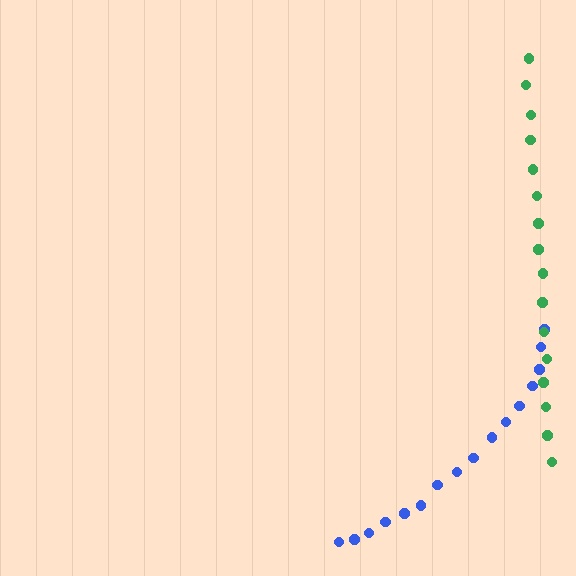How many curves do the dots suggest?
There are 2 distinct paths.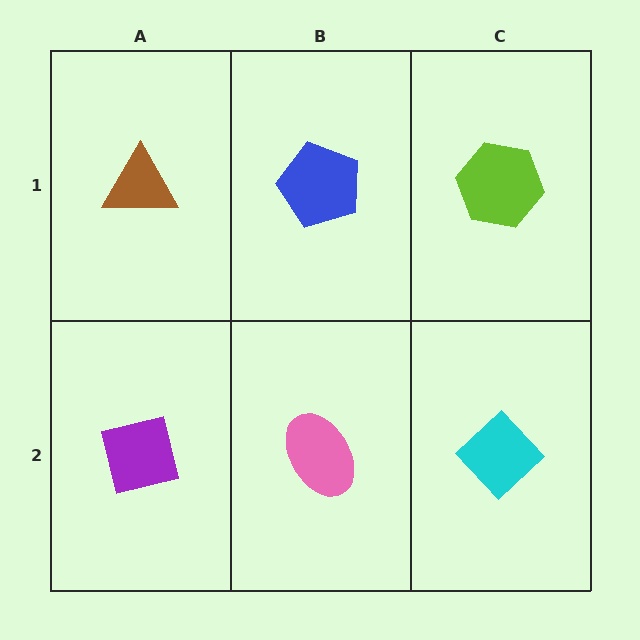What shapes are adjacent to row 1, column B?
A pink ellipse (row 2, column B), a brown triangle (row 1, column A), a lime hexagon (row 1, column C).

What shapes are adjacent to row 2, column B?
A blue pentagon (row 1, column B), a purple square (row 2, column A), a cyan diamond (row 2, column C).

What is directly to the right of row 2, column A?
A pink ellipse.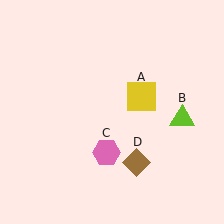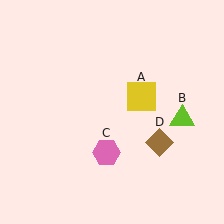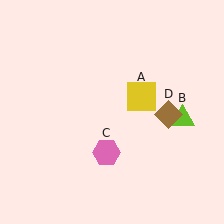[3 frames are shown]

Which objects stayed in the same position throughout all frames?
Yellow square (object A) and lime triangle (object B) and pink hexagon (object C) remained stationary.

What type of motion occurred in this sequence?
The brown diamond (object D) rotated counterclockwise around the center of the scene.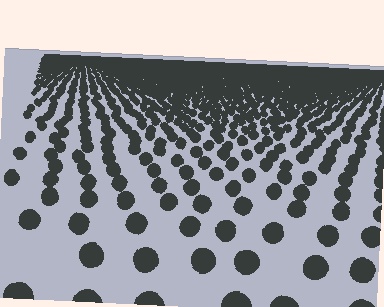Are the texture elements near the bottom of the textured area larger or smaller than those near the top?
Larger. Near the bottom, elements are closer to the viewer and appear at a bigger on-screen size.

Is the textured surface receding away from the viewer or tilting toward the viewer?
The surface is receding away from the viewer. Texture elements get smaller and denser toward the top.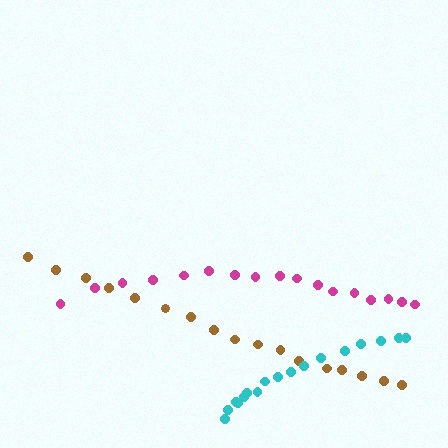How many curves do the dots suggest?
There are 3 distinct paths.